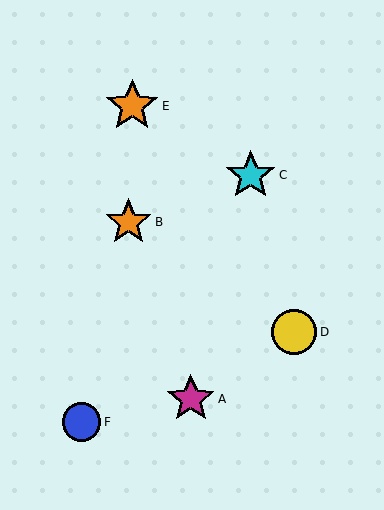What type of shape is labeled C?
Shape C is a cyan star.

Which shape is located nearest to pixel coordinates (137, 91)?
The orange star (labeled E) at (132, 106) is nearest to that location.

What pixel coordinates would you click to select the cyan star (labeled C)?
Click at (251, 175) to select the cyan star C.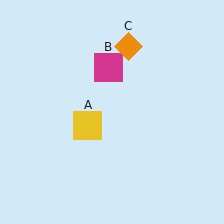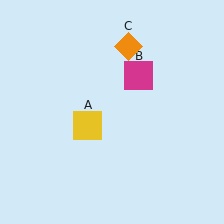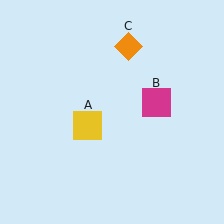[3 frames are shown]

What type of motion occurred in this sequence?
The magenta square (object B) rotated clockwise around the center of the scene.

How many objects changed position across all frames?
1 object changed position: magenta square (object B).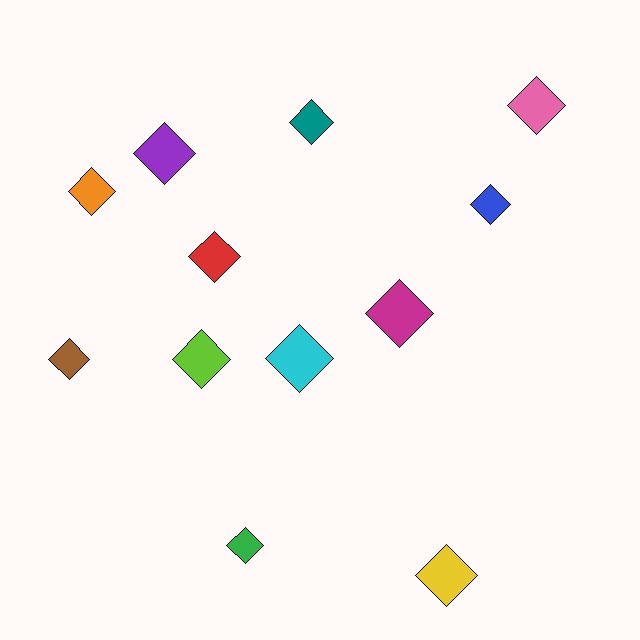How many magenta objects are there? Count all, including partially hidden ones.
There is 1 magenta object.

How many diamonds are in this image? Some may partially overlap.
There are 12 diamonds.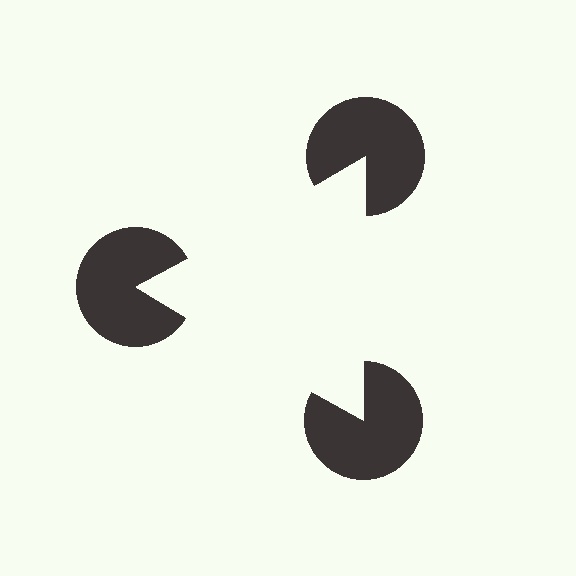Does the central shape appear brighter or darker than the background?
It typically appears slightly brighter than the background, even though no actual brightness change is drawn.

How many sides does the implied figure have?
3 sides.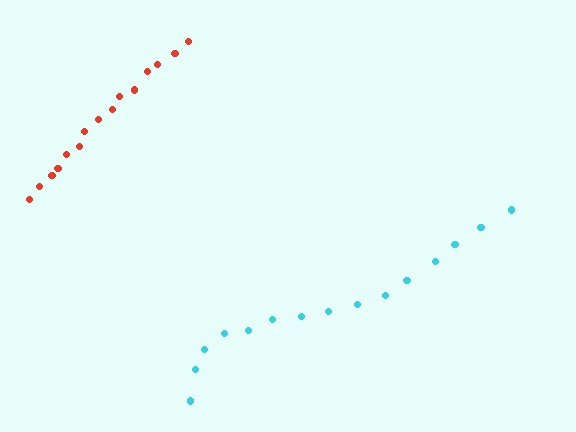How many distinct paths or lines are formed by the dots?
There are 2 distinct paths.